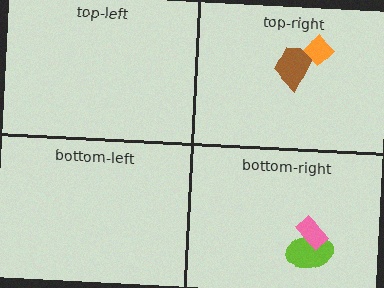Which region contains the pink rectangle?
The bottom-right region.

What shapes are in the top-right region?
The brown trapezoid, the orange diamond.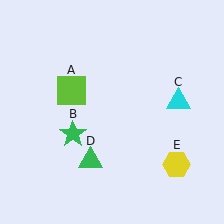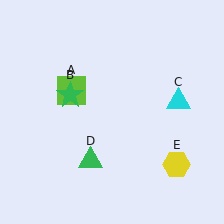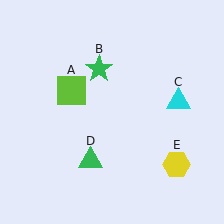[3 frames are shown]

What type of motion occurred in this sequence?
The green star (object B) rotated clockwise around the center of the scene.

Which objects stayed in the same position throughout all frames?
Lime square (object A) and cyan triangle (object C) and green triangle (object D) and yellow hexagon (object E) remained stationary.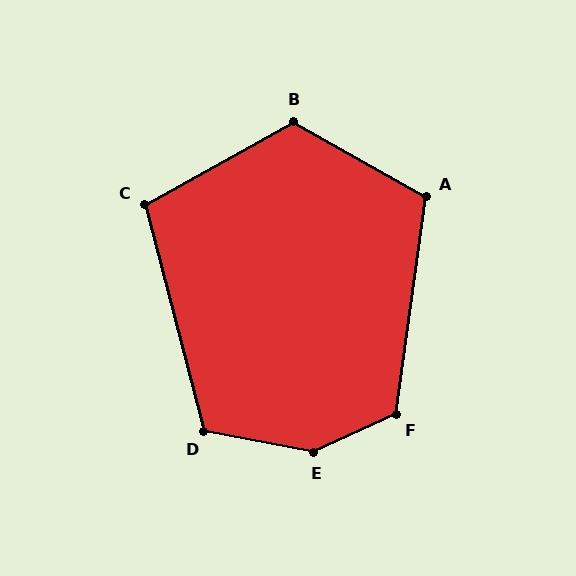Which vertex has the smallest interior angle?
C, at approximately 104 degrees.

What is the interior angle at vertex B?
Approximately 122 degrees (obtuse).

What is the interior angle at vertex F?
Approximately 123 degrees (obtuse).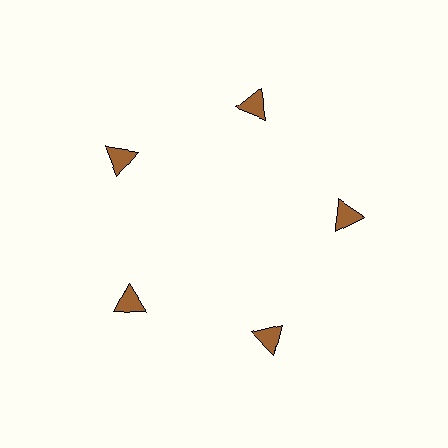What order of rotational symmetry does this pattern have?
This pattern has 5-fold rotational symmetry.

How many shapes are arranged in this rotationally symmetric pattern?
There are 5 shapes, arranged in 5 groups of 1.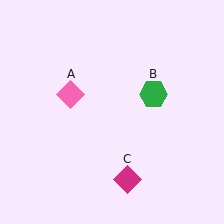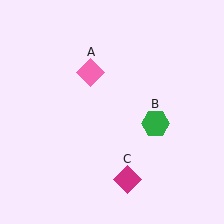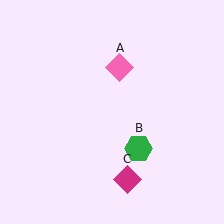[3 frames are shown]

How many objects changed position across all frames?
2 objects changed position: pink diamond (object A), green hexagon (object B).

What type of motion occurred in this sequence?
The pink diamond (object A), green hexagon (object B) rotated clockwise around the center of the scene.